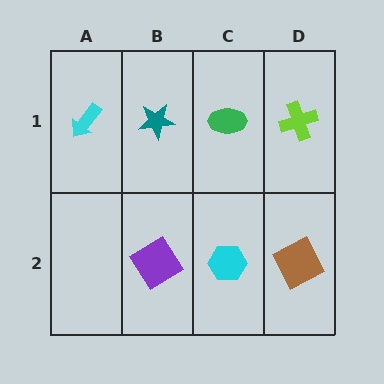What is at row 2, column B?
A purple diamond.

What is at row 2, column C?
A cyan hexagon.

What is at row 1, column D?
A lime cross.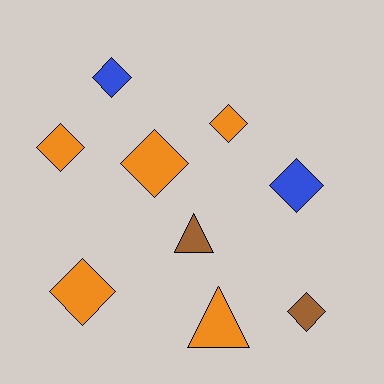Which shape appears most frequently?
Diamond, with 7 objects.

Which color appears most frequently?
Orange, with 5 objects.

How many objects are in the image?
There are 9 objects.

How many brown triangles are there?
There is 1 brown triangle.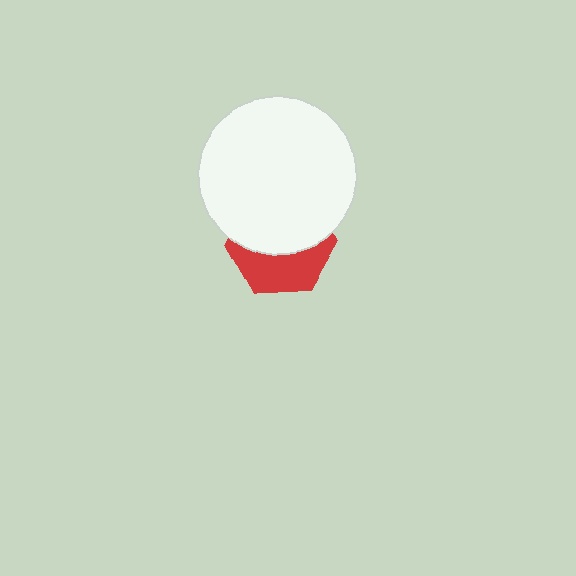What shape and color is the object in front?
The object in front is a white circle.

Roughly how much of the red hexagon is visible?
A small part of it is visible (roughly 43%).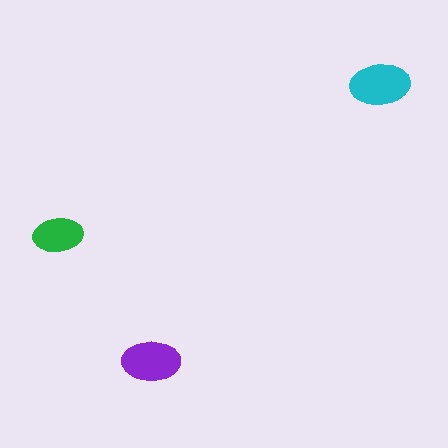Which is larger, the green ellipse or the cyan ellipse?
The cyan one.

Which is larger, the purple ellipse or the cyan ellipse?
The cyan one.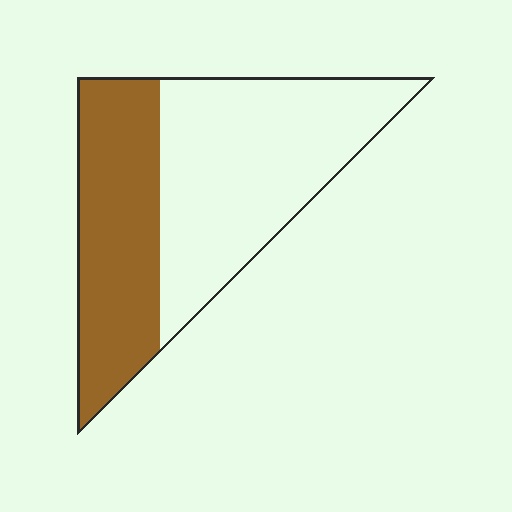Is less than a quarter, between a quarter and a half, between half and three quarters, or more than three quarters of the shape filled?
Between a quarter and a half.